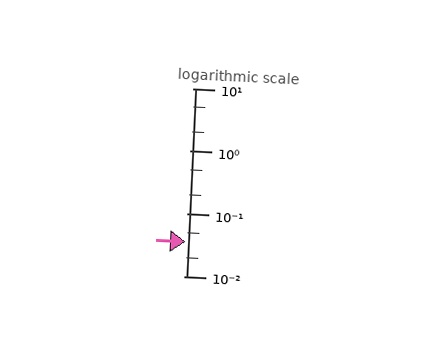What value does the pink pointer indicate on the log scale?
The pointer indicates approximately 0.036.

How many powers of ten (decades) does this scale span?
The scale spans 3 decades, from 0.01 to 10.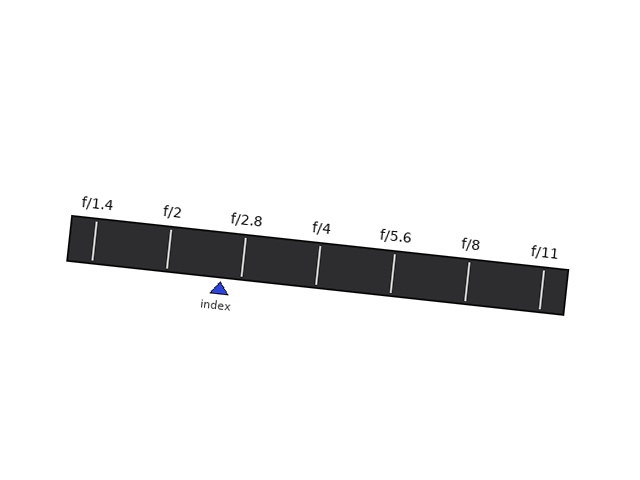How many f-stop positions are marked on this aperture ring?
There are 7 f-stop positions marked.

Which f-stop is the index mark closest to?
The index mark is closest to f/2.8.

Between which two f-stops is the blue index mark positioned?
The index mark is between f/2 and f/2.8.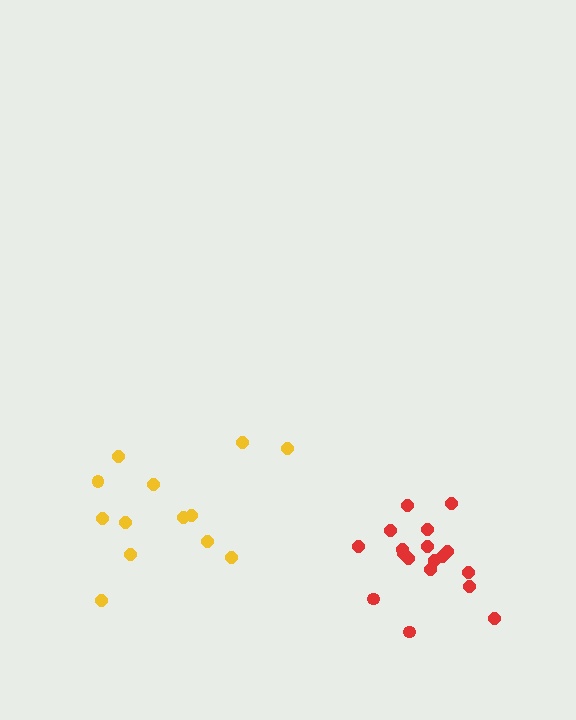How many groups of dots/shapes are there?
There are 2 groups.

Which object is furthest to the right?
The red cluster is rightmost.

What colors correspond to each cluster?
The clusters are colored: yellow, red.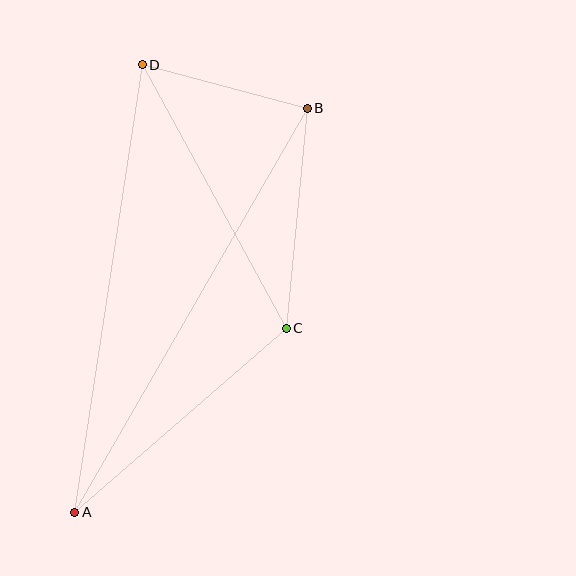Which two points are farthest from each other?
Points A and B are farthest from each other.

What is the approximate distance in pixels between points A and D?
The distance between A and D is approximately 453 pixels.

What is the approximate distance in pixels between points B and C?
The distance between B and C is approximately 221 pixels.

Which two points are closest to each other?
Points B and D are closest to each other.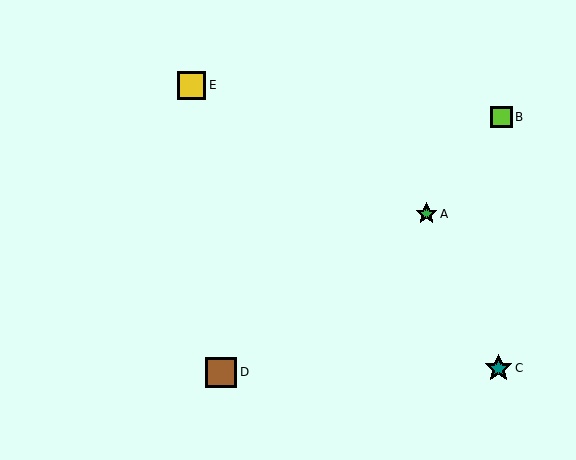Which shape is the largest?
The brown square (labeled D) is the largest.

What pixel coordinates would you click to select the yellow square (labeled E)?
Click at (192, 85) to select the yellow square E.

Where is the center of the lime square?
The center of the lime square is at (501, 117).